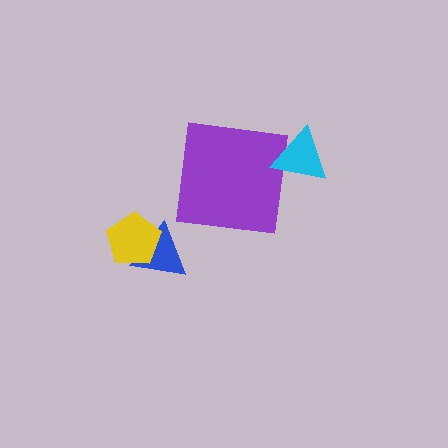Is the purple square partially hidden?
Yes, it is partially covered by another shape.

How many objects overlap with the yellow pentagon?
1 object overlaps with the yellow pentagon.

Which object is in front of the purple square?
The cyan triangle is in front of the purple square.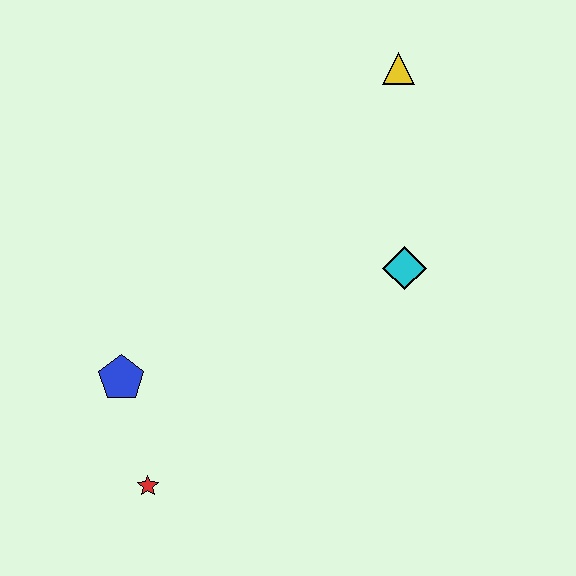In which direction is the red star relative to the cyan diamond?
The red star is to the left of the cyan diamond.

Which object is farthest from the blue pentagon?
The yellow triangle is farthest from the blue pentagon.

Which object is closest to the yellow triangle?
The cyan diamond is closest to the yellow triangle.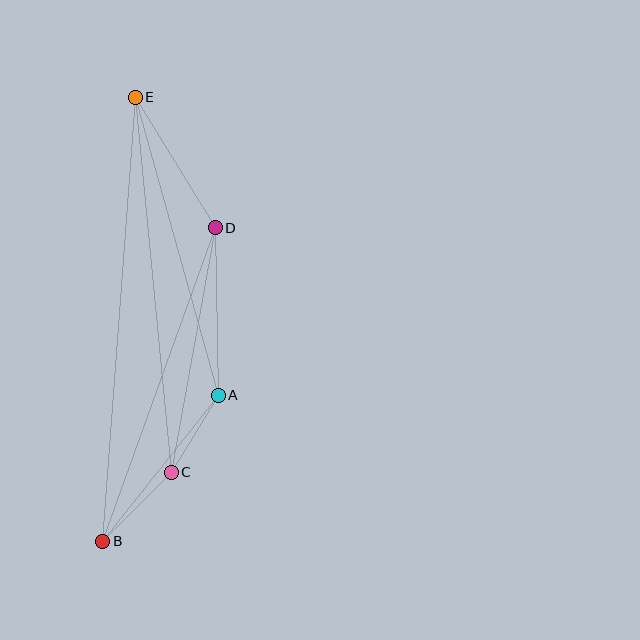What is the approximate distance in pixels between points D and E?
The distance between D and E is approximately 153 pixels.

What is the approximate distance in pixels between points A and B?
The distance between A and B is approximately 186 pixels.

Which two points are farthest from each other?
Points B and E are farthest from each other.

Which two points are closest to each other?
Points A and C are closest to each other.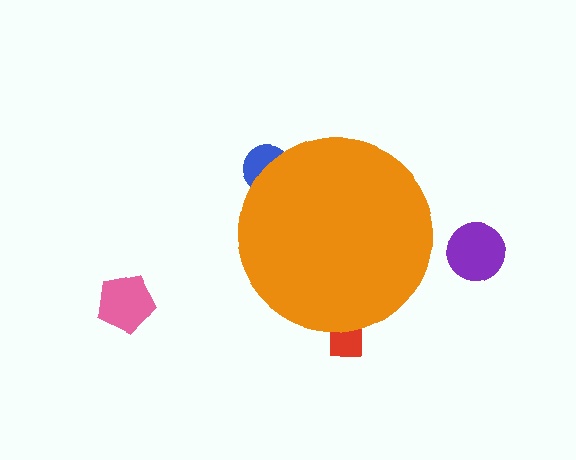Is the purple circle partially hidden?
No, the purple circle is fully visible.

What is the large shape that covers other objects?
An orange circle.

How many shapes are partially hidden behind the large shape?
3 shapes are partially hidden.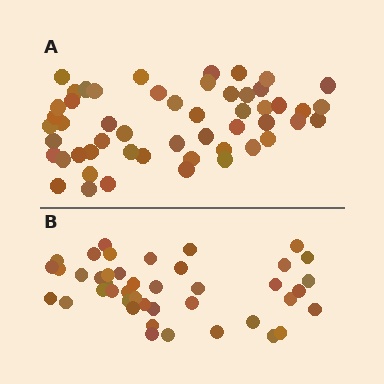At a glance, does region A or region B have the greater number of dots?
Region A (the top region) has more dots.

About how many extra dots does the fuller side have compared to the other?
Region A has roughly 8 or so more dots than region B.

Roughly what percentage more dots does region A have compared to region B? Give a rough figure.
About 20% more.